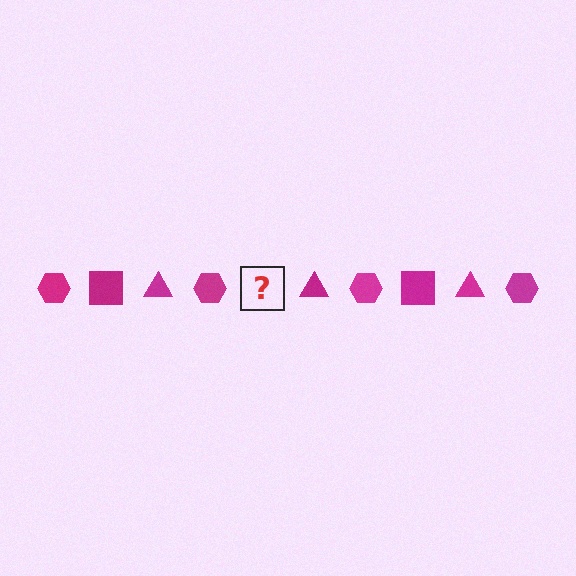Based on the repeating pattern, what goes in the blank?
The blank should be a magenta square.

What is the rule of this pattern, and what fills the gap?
The rule is that the pattern cycles through hexagon, square, triangle shapes in magenta. The gap should be filled with a magenta square.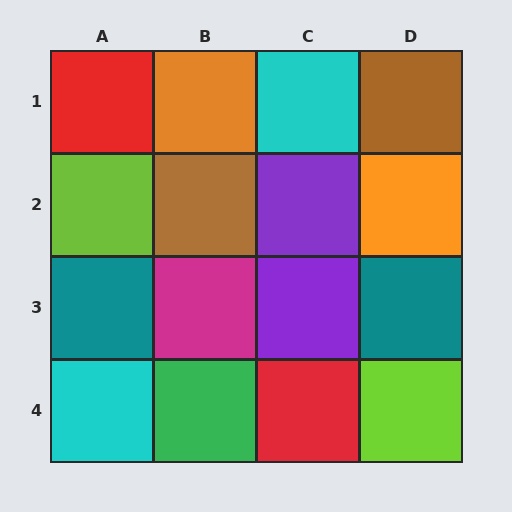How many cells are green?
1 cell is green.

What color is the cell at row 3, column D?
Teal.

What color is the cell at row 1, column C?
Cyan.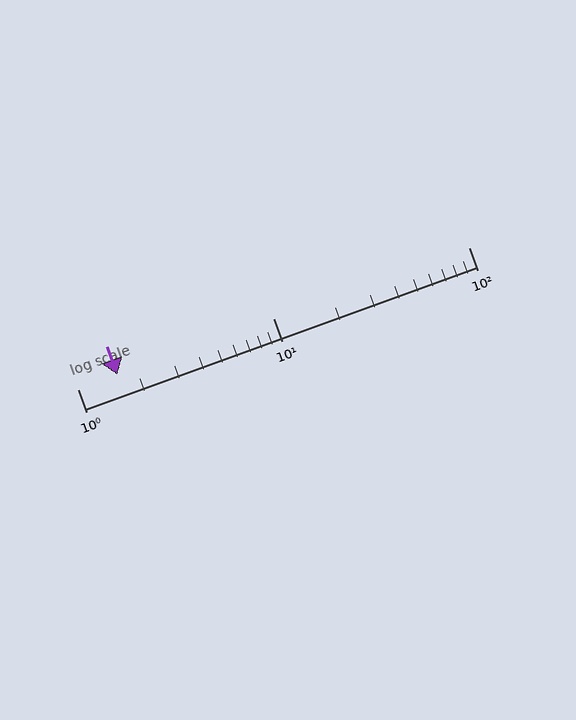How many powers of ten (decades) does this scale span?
The scale spans 2 decades, from 1 to 100.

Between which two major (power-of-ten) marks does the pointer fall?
The pointer is between 1 and 10.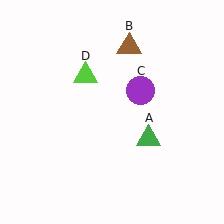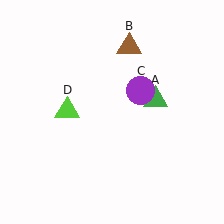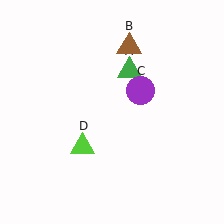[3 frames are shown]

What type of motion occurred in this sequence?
The green triangle (object A), lime triangle (object D) rotated counterclockwise around the center of the scene.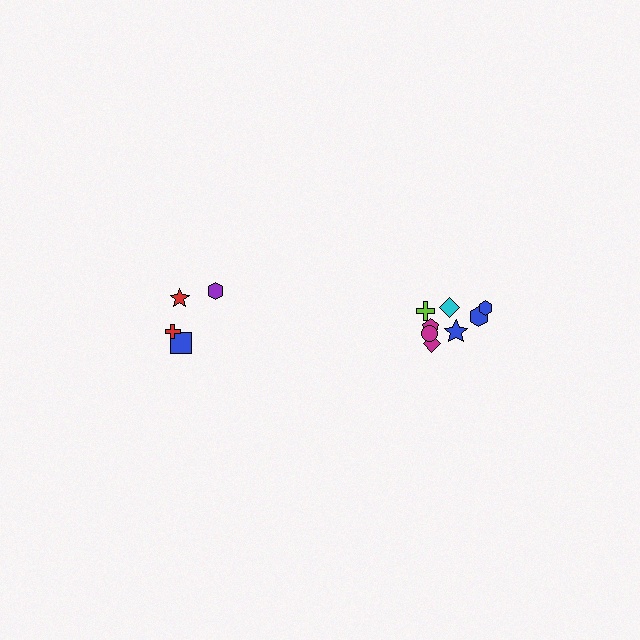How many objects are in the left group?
There are 4 objects.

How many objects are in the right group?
There are 8 objects.